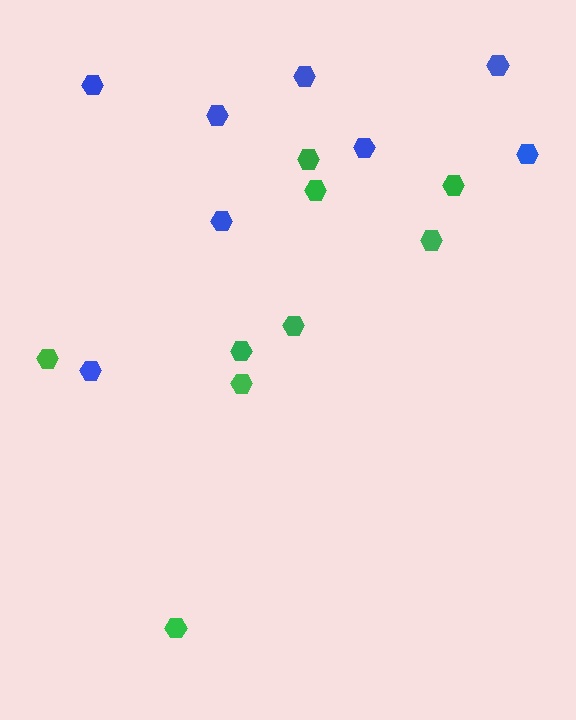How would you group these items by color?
There are 2 groups: one group of blue hexagons (8) and one group of green hexagons (9).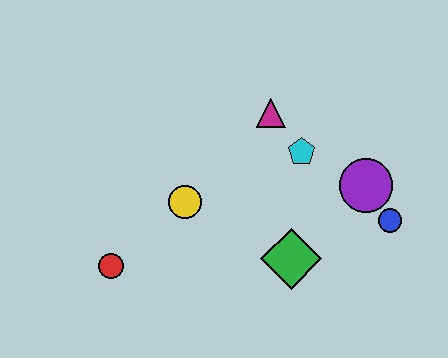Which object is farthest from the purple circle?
The red circle is farthest from the purple circle.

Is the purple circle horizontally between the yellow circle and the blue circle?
Yes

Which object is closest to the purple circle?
The blue circle is closest to the purple circle.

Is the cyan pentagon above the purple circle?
Yes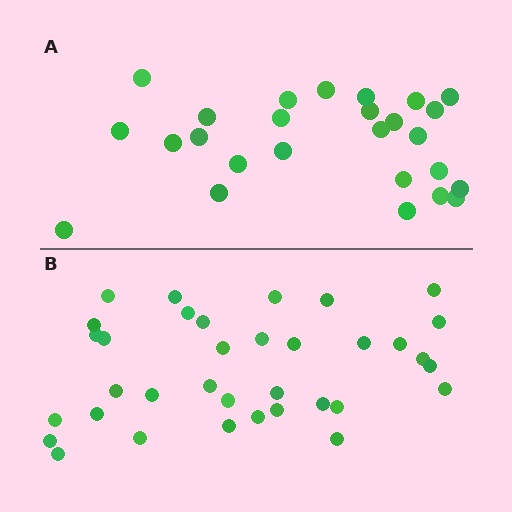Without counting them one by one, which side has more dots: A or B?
Region B (the bottom region) has more dots.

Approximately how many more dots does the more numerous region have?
Region B has roughly 8 or so more dots than region A.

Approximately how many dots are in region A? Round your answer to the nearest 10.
About 30 dots. (The exact count is 26, which rounds to 30.)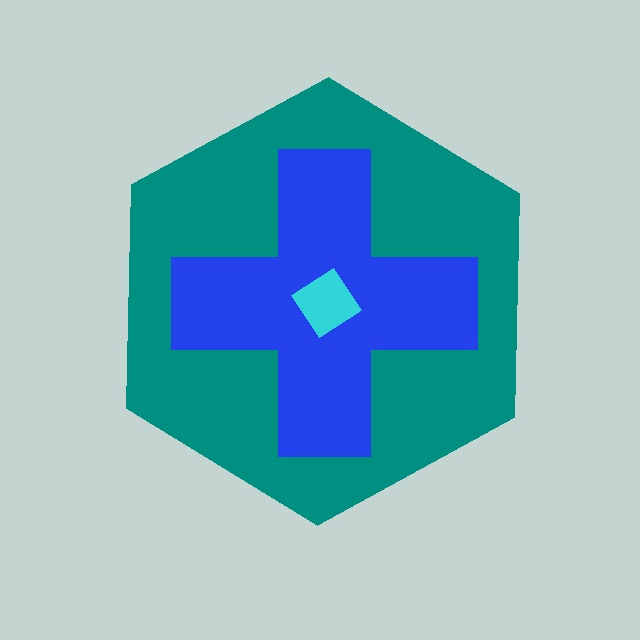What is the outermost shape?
The teal hexagon.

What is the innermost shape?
The cyan diamond.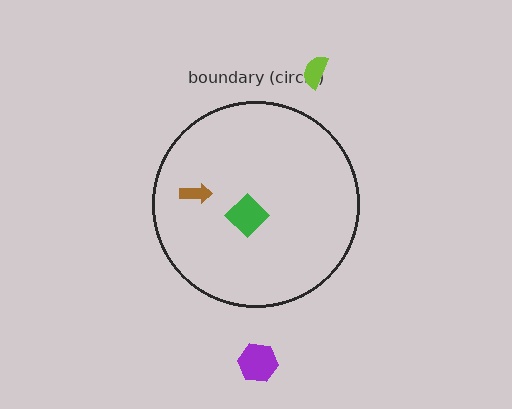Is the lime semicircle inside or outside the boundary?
Outside.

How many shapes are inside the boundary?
2 inside, 2 outside.